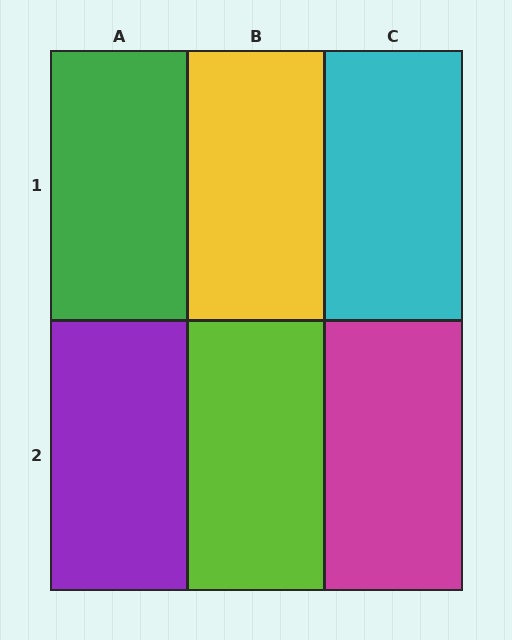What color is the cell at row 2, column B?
Lime.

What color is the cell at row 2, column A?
Purple.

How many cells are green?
1 cell is green.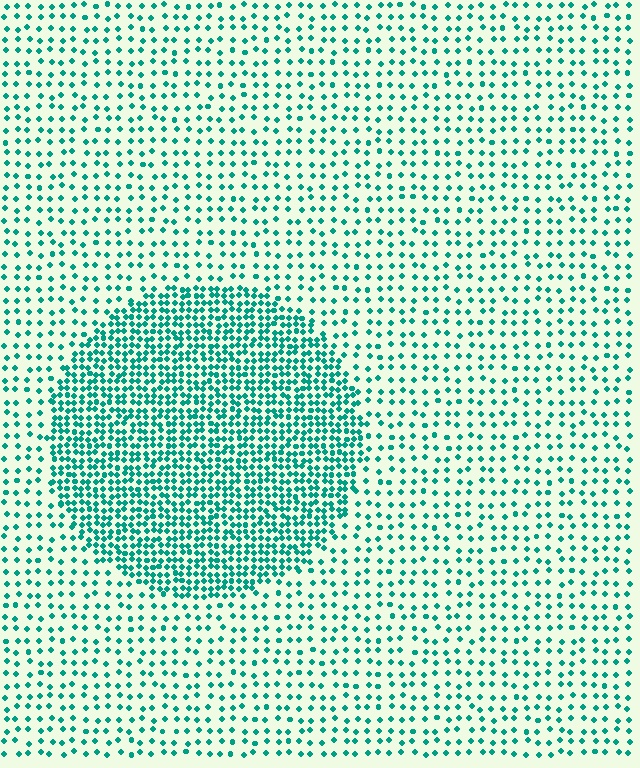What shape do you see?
I see a circle.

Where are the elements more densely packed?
The elements are more densely packed inside the circle boundary.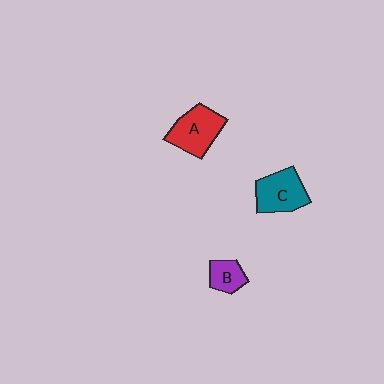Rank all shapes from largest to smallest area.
From largest to smallest: A (red), C (teal), B (purple).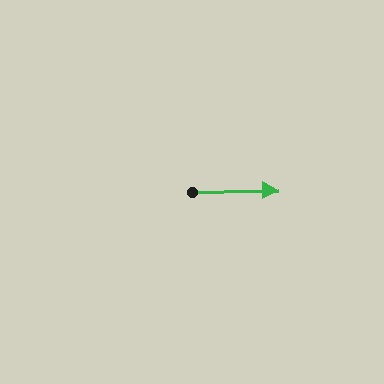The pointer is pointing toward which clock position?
Roughly 3 o'clock.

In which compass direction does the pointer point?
East.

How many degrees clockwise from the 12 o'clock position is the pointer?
Approximately 89 degrees.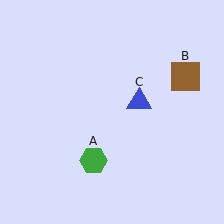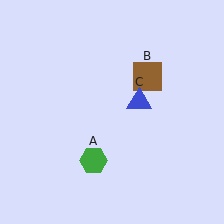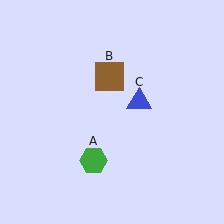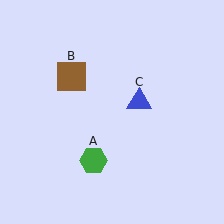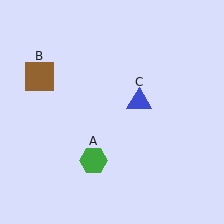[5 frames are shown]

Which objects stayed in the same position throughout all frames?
Green hexagon (object A) and blue triangle (object C) remained stationary.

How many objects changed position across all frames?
1 object changed position: brown square (object B).